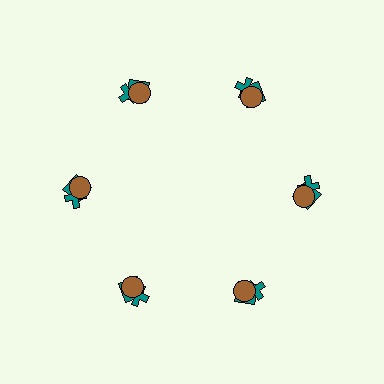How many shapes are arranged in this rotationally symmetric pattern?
There are 18 shapes, arranged in 6 groups of 3.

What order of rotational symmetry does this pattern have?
This pattern has 6-fold rotational symmetry.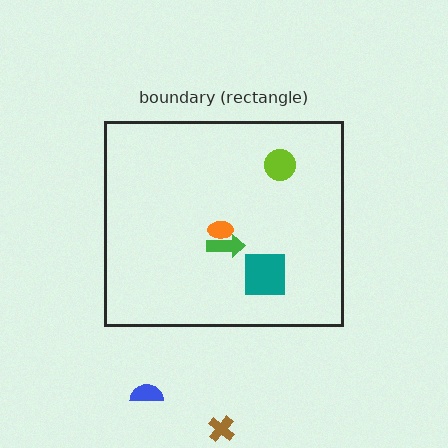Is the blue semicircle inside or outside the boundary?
Outside.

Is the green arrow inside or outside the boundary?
Inside.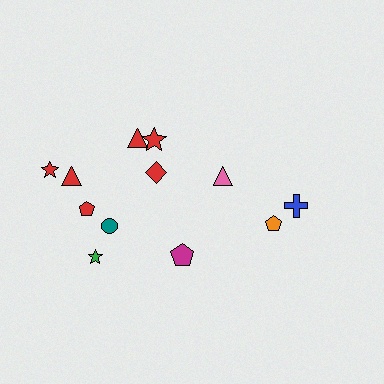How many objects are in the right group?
There are 4 objects.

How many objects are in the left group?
There are 8 objects.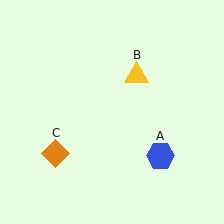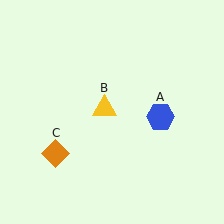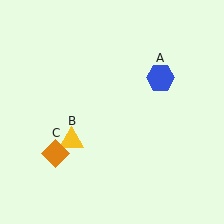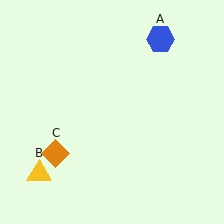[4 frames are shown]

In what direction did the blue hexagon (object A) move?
The blue hexagon (object A) moved up.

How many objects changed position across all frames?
2 objects changed position: blue hexagon (object A), yellow triangle (object B).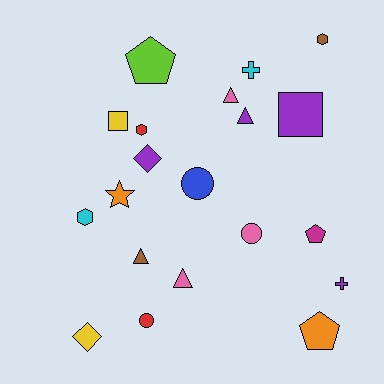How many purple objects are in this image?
There are 4 purple objects.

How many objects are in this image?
There are 20 objects.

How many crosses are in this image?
There are 2 crosses.